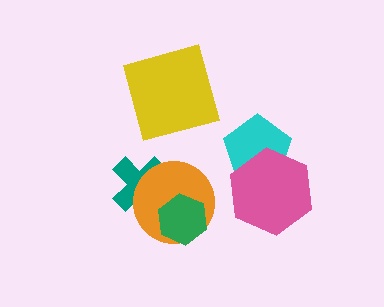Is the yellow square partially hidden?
No, no other shape covers it.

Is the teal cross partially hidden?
Yes, it is partially covered by another shape.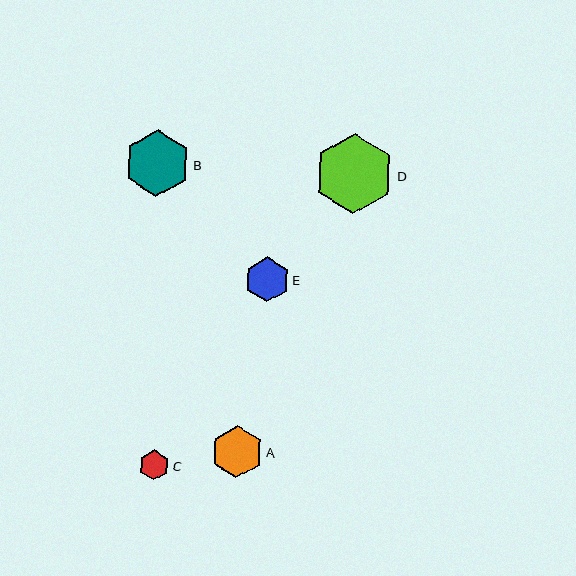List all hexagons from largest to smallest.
From largest to smallest: D, B, A, E, C.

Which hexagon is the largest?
Hexagon D is the largest with a size of approximately 79 pixels.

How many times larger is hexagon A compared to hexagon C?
Hexagon A is approximately 1.7 times the size of hexagon C.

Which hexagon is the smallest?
Hexagon C is the smallest with a size of approximately 30 pixels.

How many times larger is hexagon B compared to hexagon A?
Hexagon B is approximately 1.3 times the size of hexagon A.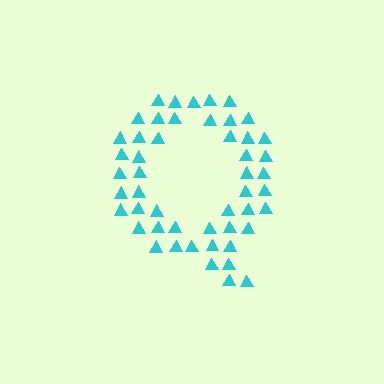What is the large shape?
The large shape is the letter Q.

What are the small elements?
The small elements are triangles.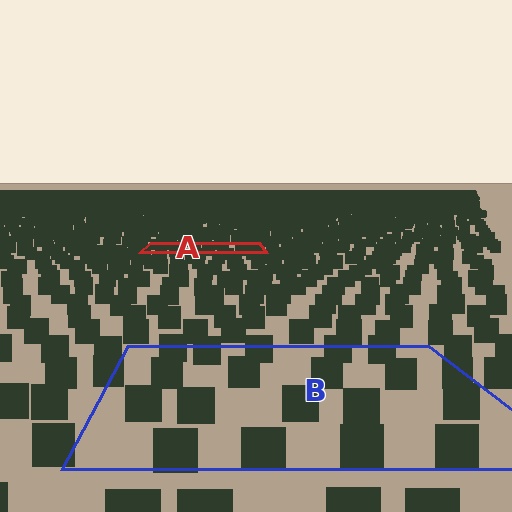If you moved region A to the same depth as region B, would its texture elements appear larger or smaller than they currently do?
They would appear larger. At a closer depth, the same texture elements are projected at a bigger on-screen size.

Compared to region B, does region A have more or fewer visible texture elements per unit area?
Region A has more texture elements per unit area — they are packed more densely because it is farther away.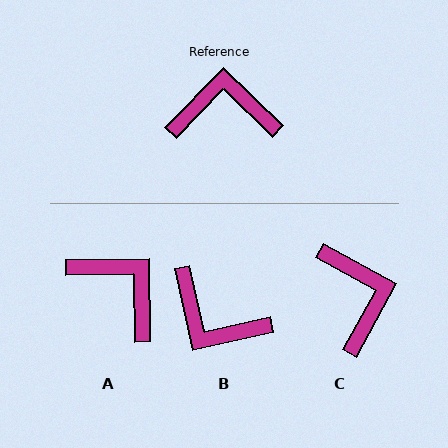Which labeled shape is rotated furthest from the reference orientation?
B, about 147 degrees away.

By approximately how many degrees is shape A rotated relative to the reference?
Approximately 45 degrees clockwise.